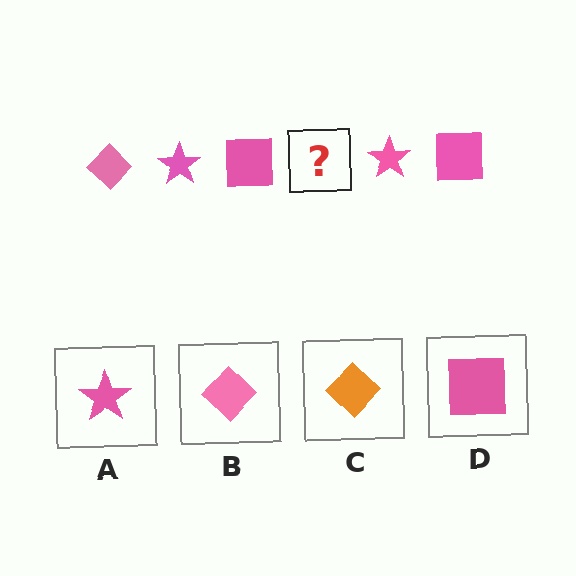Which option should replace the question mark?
Option B.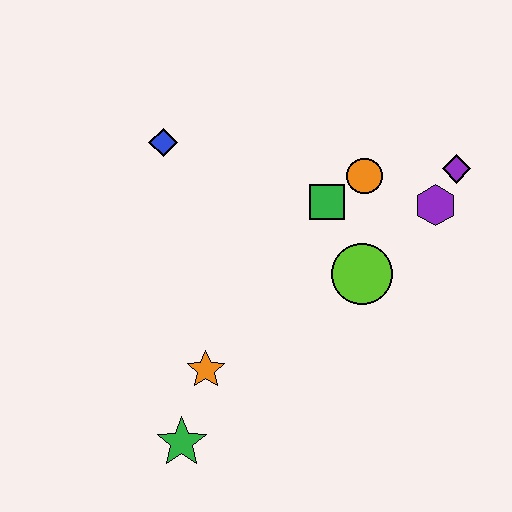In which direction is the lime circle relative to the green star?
The lime circle is to the right of the green star.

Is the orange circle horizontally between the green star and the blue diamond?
No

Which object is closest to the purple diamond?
The purple hexagon is closest to the purple diamond.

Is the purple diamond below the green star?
No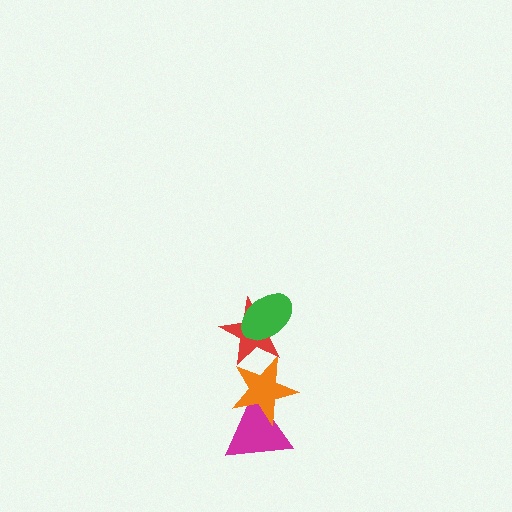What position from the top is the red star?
The red star is 2nd from the top.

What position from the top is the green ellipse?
The green ellipse is 1st from the top.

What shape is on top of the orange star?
The red star is on top of the orange star.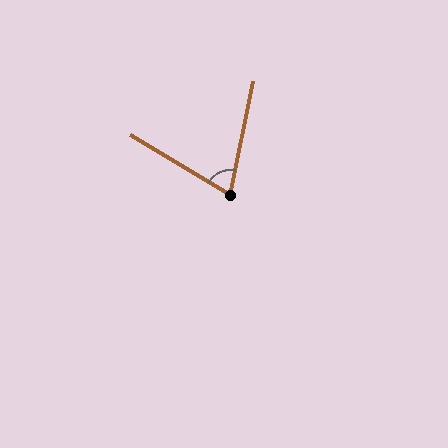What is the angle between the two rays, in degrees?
Approximately 70 degrees.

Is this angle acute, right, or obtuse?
It is acute.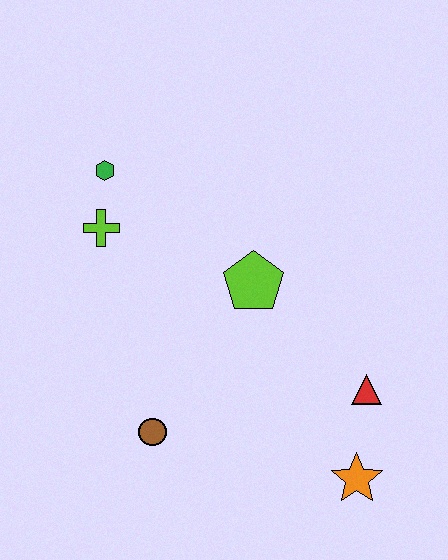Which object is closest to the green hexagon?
The lime cross is closest to the green hexagon.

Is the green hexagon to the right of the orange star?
No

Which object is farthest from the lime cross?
The orange star is farthest from the lime cross.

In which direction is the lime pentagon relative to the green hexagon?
The lime pentagon is to the right of the green hexagon.